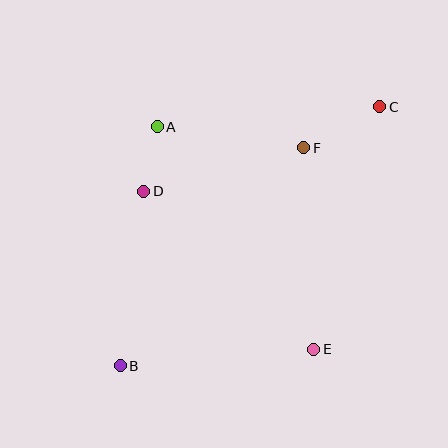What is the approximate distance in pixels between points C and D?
The distance between C and D is approximately 251 pixels.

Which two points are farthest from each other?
Points B and C are farthest from each other.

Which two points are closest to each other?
Points A and D are closest to each other.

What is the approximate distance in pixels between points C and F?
The distance between C and F is approximately 87 pixels.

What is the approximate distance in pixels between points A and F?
The distance between A and F is approximately 148 pixels.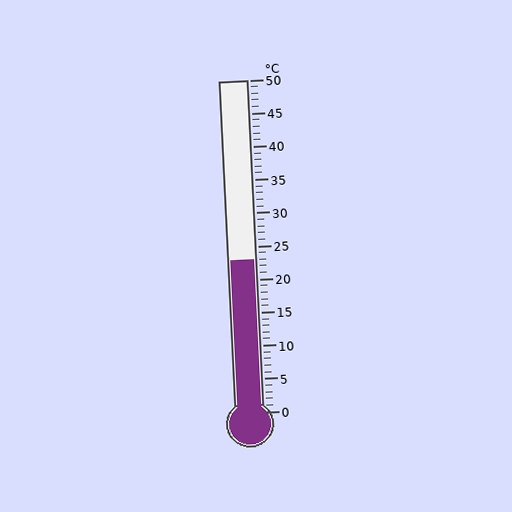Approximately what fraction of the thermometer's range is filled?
The thermometer is filled to approximately 45% of its range.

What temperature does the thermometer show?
The thermometer shows approximately 23°C.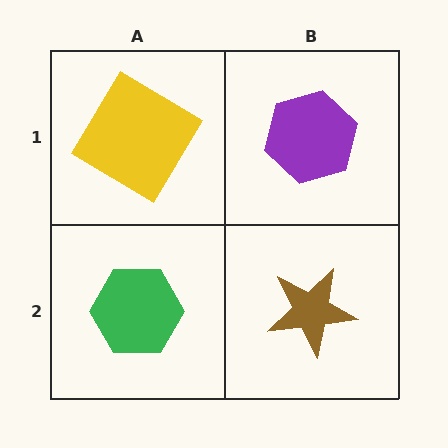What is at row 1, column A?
A yellow diamond.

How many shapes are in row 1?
2 shapes.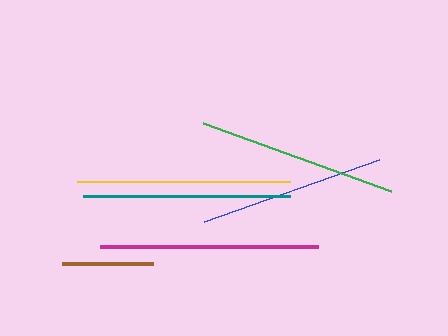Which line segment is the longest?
The magenta line is the longest at approximately 218 pixels.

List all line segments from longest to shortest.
From longest to shortest: magenta, yellow, teal, green, blue, brown.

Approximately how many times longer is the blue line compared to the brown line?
The blue line is approximately 2.0 times the length of the brown line.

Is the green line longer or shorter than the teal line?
The teal line is longer than the green line.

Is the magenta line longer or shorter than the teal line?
The magenta line is longer than the teal line.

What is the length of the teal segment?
The teal segment is approximately 207 pixels long.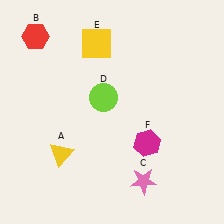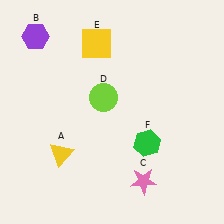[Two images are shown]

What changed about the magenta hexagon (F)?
In Image 1, F is magenta. In Image 2, it changed to green.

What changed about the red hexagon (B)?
In Image 1, B is red. In Image 2, it changed to purple.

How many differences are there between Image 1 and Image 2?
There are 2 differences between the two images.